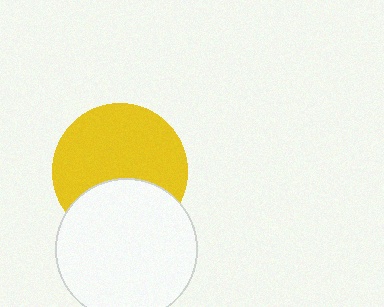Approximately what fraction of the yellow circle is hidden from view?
Roughly 34% of the yellow circle is hidden behind the white circle.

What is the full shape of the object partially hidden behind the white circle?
The partially hidden object is a yellow circle.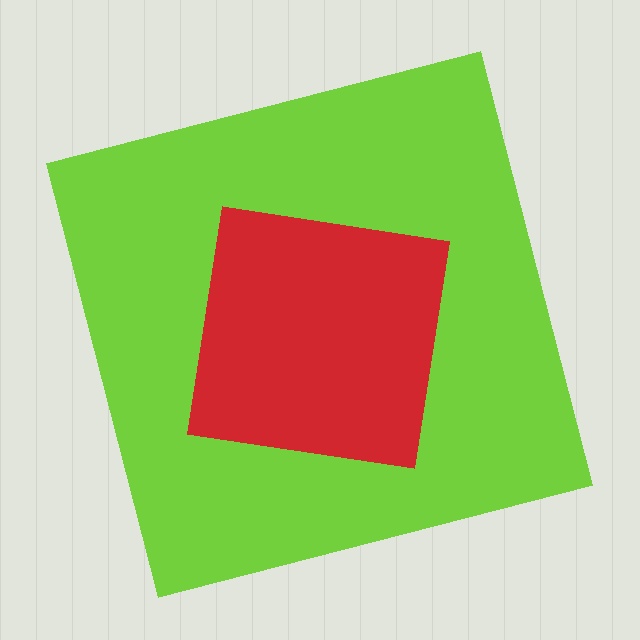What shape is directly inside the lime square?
The red square.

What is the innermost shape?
The red square.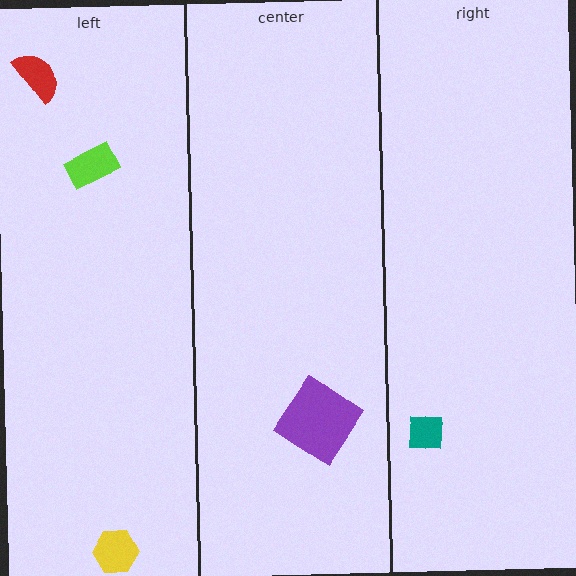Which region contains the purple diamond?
The center region.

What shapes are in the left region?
The red semicircle, the yellow hexagon, the lime rectangle.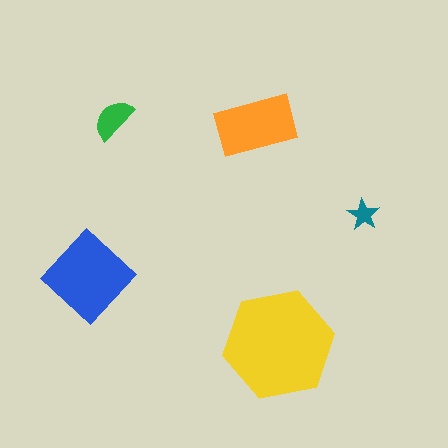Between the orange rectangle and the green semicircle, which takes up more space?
The orange rectangle.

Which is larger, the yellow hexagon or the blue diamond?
The yellow hexagon.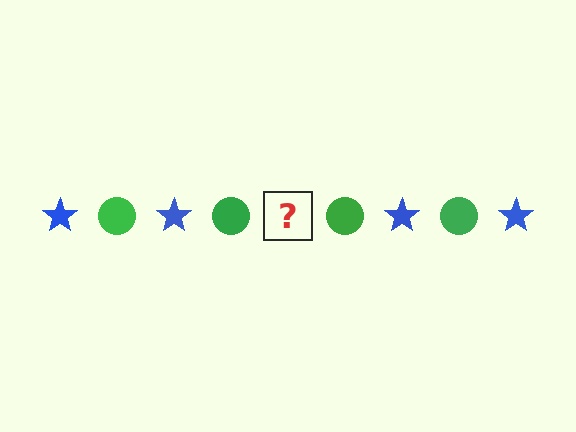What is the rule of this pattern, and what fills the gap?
The rule is that the pattern alternates between blue star and green circle. The gap should be filled with a blue star.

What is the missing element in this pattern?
The missing element is a blue star.